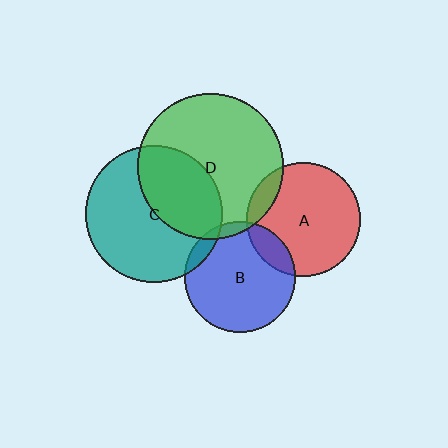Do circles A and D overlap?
Yes.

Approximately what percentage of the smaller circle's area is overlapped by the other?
Approximately 10%.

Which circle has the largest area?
Circle D (green).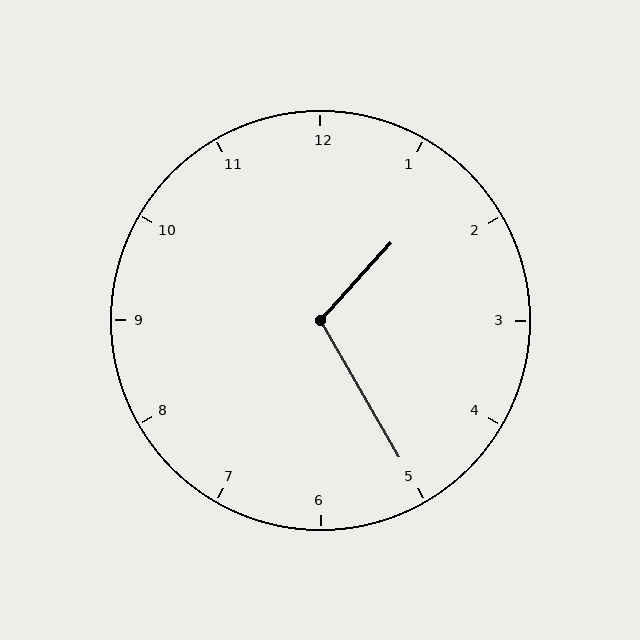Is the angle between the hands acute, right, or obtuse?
It is obtuse.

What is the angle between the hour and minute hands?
Approximately 108 degrees.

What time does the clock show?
1:25.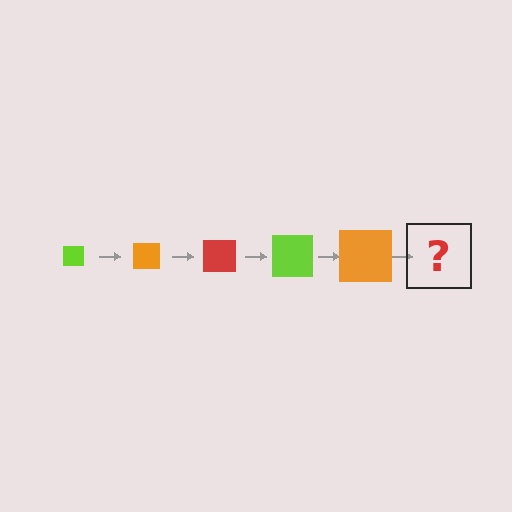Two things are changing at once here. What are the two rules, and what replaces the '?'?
The two rules are that the square grows larger each step and the color cycles through lime, orange, and red. The '?' should be a red square, larger than the previous one.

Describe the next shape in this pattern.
It should be a red square, larger than the previous one.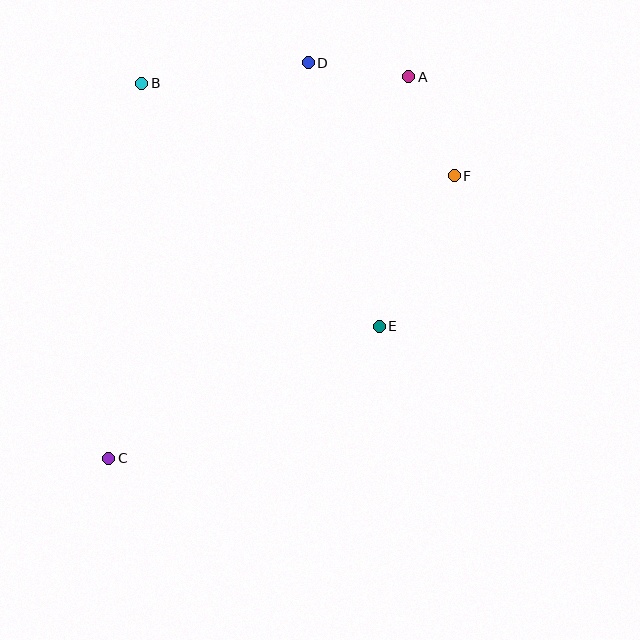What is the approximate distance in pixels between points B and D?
The distance between B and D is approximately 167 pixels.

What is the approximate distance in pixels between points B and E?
The distance between B and E is approximately 340 pixels.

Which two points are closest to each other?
Points A and D are closest to each other.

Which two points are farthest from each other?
Points A and C are farthest from each other.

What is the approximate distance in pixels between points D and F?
The distance between D and F is approximately 184 pixels.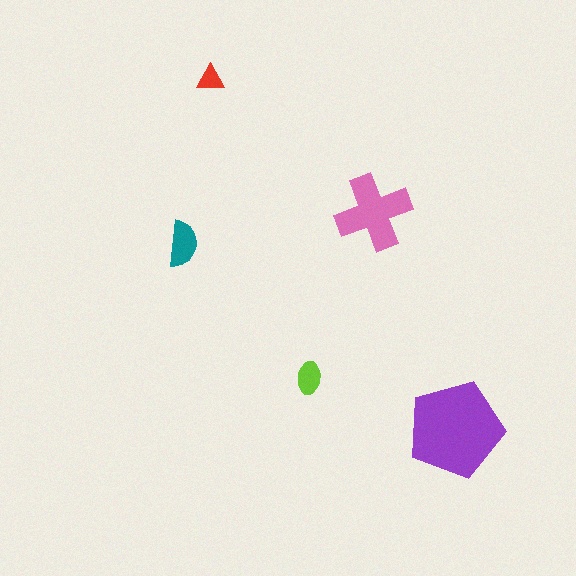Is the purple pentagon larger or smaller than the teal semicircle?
Larger.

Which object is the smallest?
The red triangle.